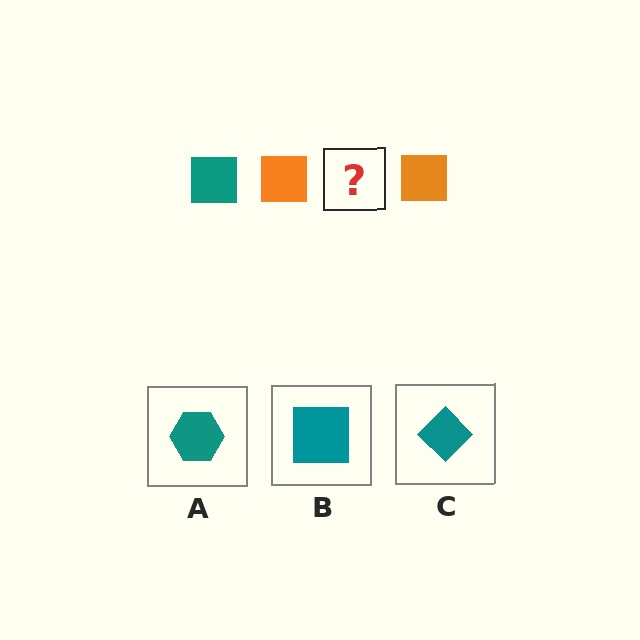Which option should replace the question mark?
Option B.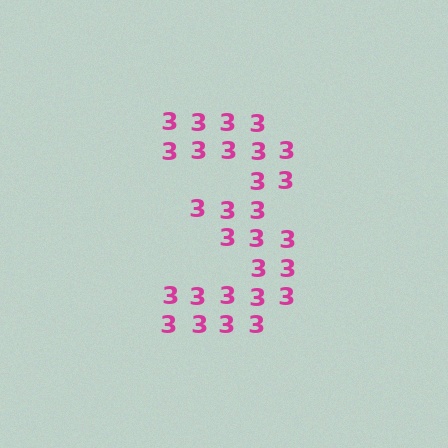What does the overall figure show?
The overall figure shows the digit 3.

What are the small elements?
The small elements are digit 3's.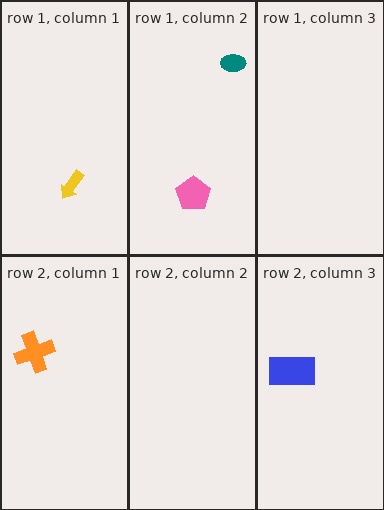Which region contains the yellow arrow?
The row 1, column 1 region.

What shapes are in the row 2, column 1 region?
The orange cross.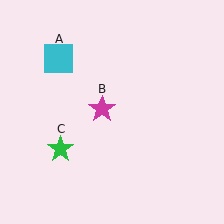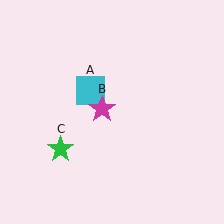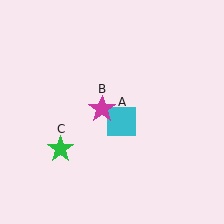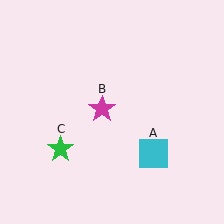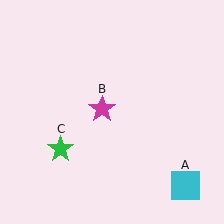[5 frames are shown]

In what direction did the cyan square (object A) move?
The cyan square (object A) moved down and to the right.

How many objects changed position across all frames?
1 object changed position: cyan square (object A).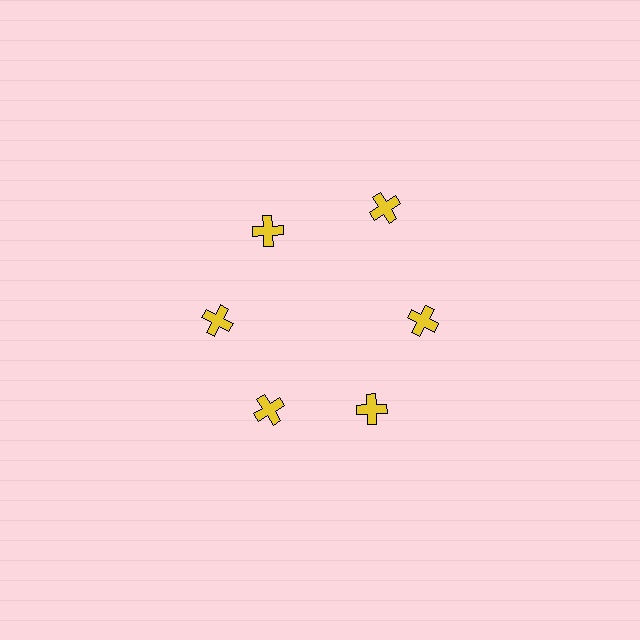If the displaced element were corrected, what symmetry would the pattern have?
It would have 6-fold rotational symmetry — the pattern would map onto itself every 60 degrees.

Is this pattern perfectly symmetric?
No. The 6 yellow crosses are arranged in a ring, but one element near the 1 o'clock position is pushed outward from the center, breaking the 6-fold rotational symmetry.